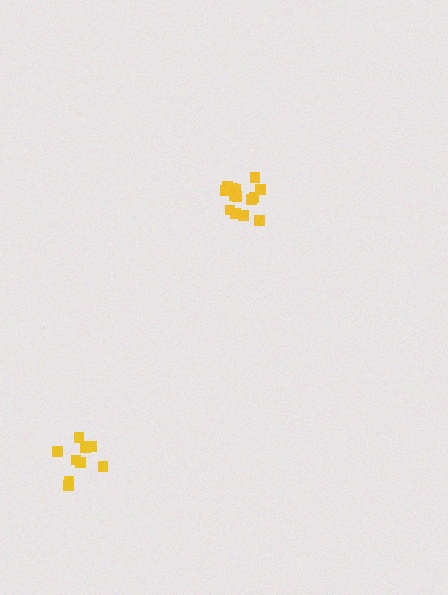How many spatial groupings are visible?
There are 2 spatial groupings.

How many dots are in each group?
Group 1: 14 dots, Group 2: 10 dots (24 total).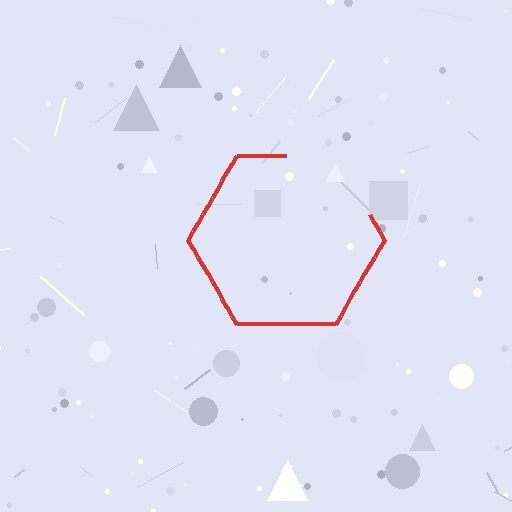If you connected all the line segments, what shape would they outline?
They would outline a hexagon.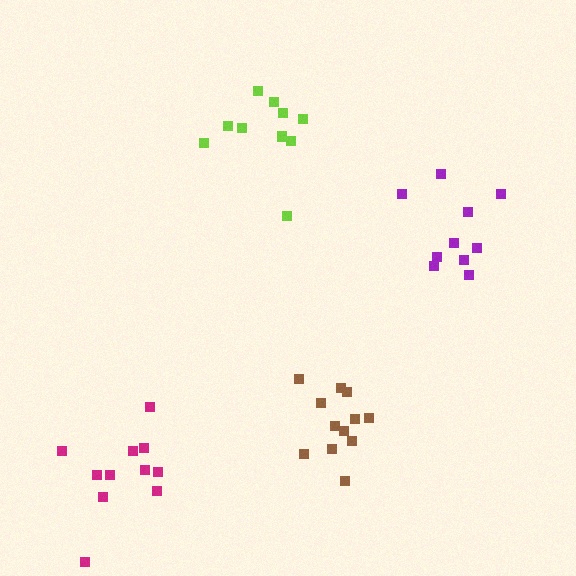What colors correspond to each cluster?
The clusters are colored: brown, purple, magenta, lime.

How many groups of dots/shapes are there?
There are 4 groups.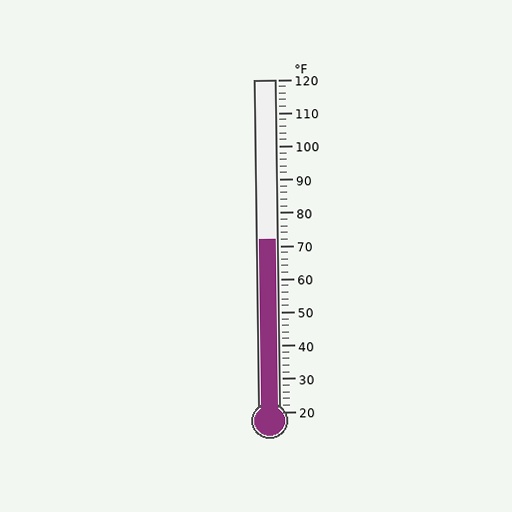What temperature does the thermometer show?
The thermometer shows approximately 72°F.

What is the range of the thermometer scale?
The thermometer scale ranges from 20°F to 120°F.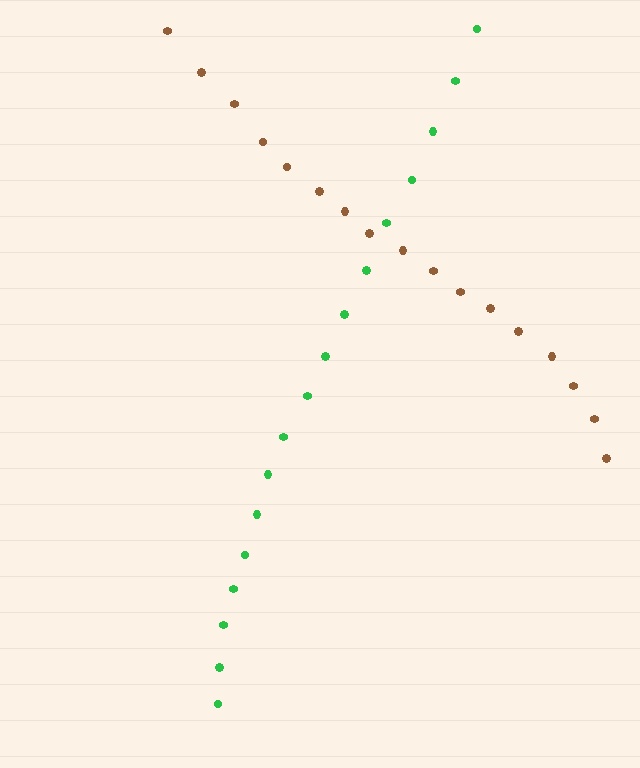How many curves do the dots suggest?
There are 2 distinct paths.